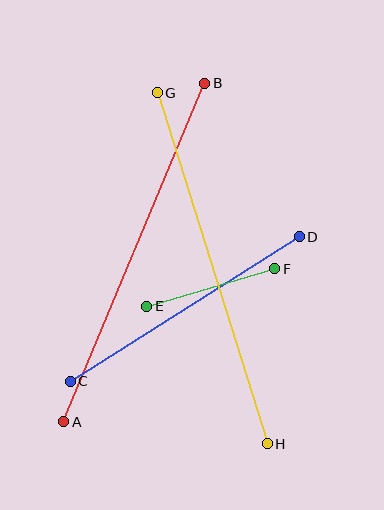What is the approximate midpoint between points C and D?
The midpoint is at approximately (185, 309) pixels.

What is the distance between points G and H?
The distance is approximately 368 pixels.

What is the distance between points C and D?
The distance is approximately 271 pixels.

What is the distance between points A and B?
The distance is approximately 367 pixels.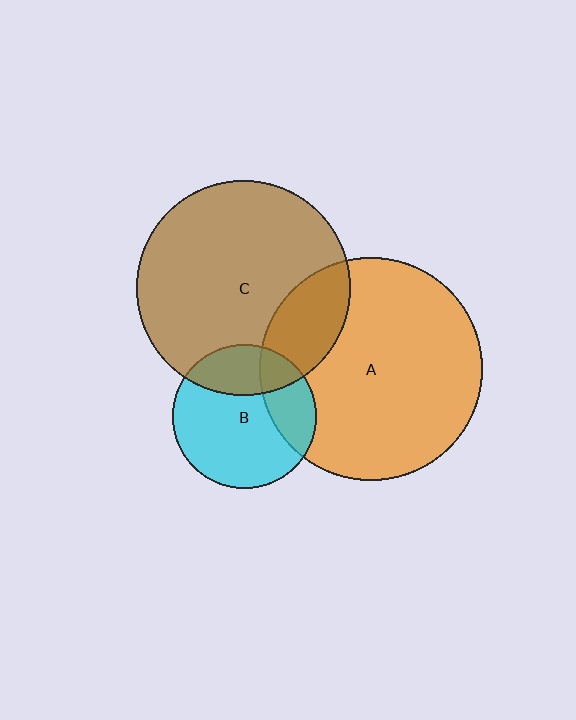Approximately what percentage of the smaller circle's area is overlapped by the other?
Approximately 25%.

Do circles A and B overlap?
Yes.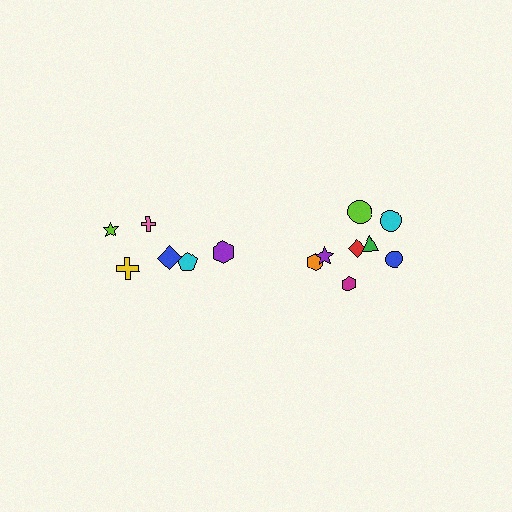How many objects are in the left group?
There are 6 objects.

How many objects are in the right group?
There are 8 objects.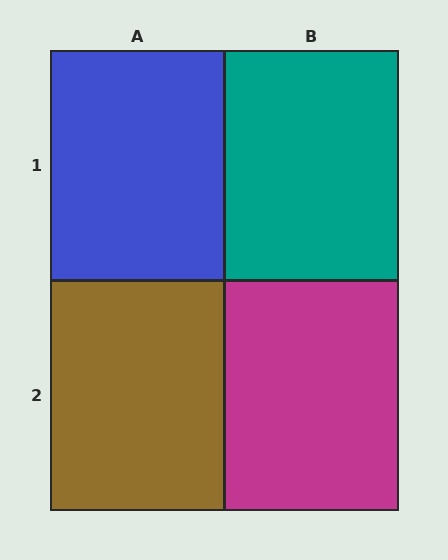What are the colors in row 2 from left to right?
Brown, magenta.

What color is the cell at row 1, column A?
Blue.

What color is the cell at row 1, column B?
Teal.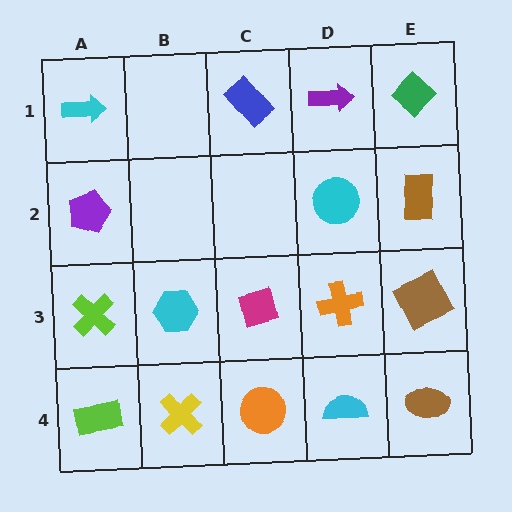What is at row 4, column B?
A yellow cross.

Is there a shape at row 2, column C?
No, that cell is empty.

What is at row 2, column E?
A brown rectangle.